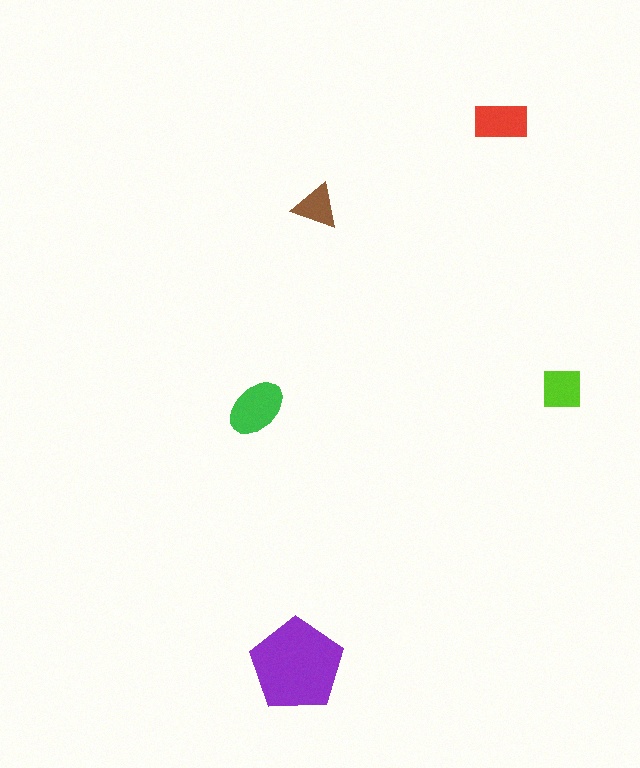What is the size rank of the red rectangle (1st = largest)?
3rd.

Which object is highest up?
The red rectangle is topmost.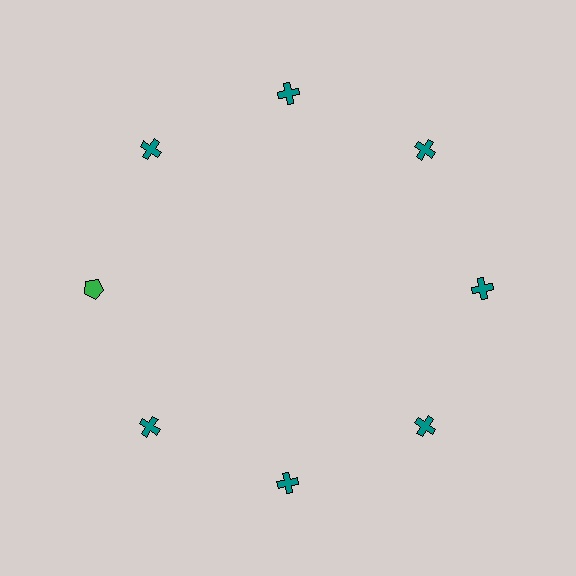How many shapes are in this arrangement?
There are 8 shapes arranged in a ring pattern.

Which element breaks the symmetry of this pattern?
The green pentagon at roughly the 9 o'clock position breaks the symmetry. All other shapes are teal crosses.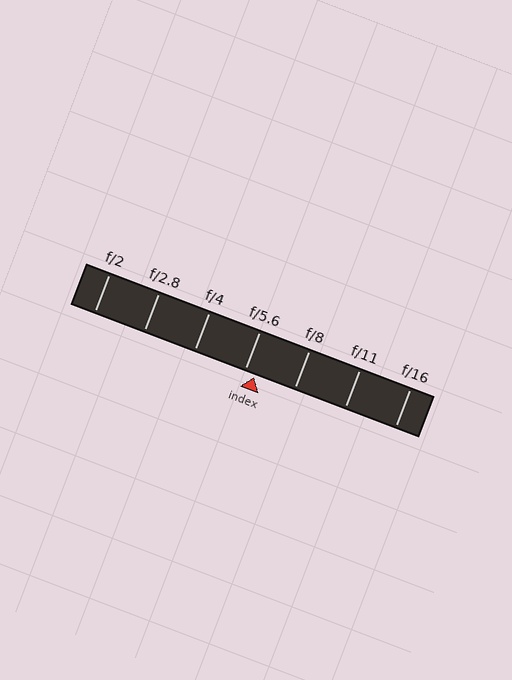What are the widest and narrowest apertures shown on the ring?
The widest aperture shown is f/2 and the narrowest is f/16.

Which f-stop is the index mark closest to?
The index mark is closest to f/5.6.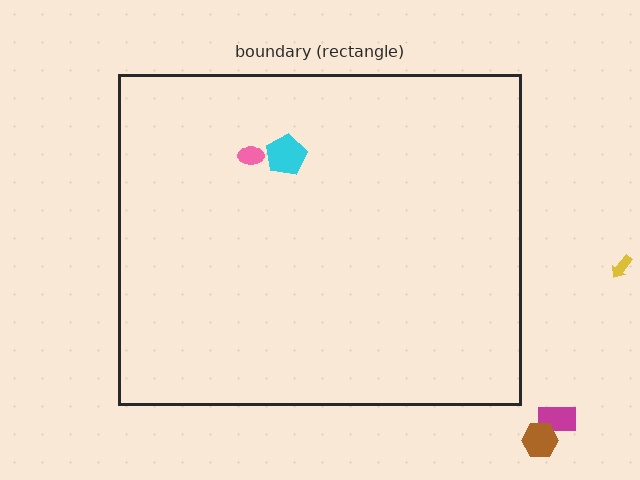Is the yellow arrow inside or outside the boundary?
Outside.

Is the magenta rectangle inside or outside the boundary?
Outside.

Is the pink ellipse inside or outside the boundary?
Inside.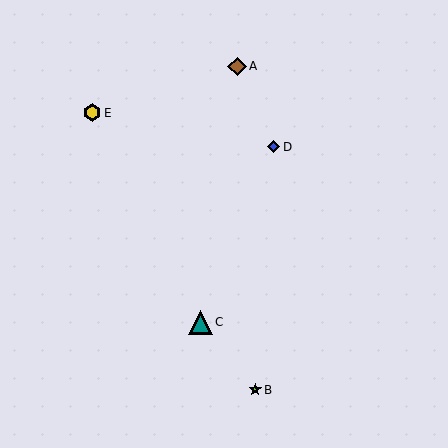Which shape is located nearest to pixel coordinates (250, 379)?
The lime star (labeled B) at (255, 390) is nearest to that location.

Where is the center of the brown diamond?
The center of the brown diamond is at (237, 66).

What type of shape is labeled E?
Shape E is a yellow hexagon.